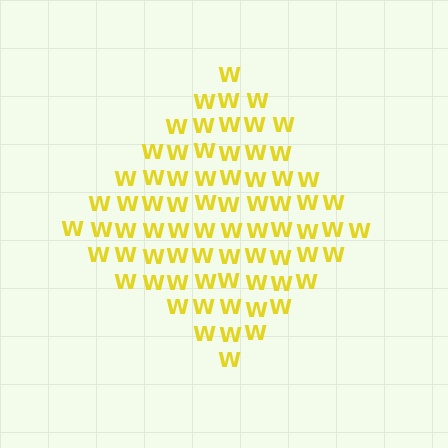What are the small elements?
The small elements are letter W's.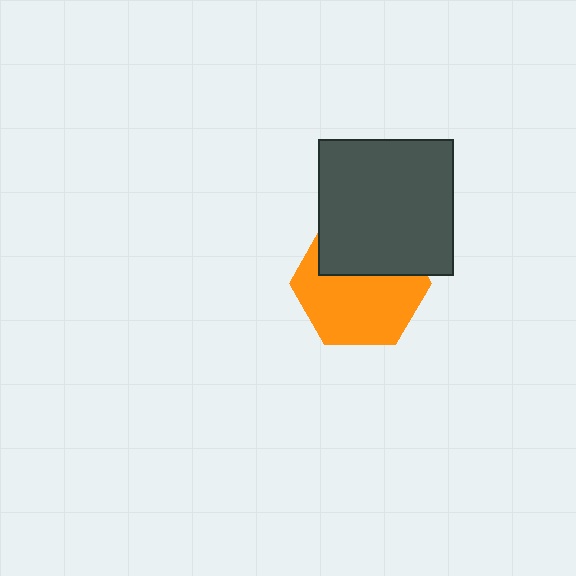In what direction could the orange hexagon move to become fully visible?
The orange hexagon could move down. That would shift it out from behind the dark gray square entirely.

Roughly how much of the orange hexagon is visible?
About half of it is visible (roughly 62%).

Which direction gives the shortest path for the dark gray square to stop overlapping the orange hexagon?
Moving up gives the shortest separation.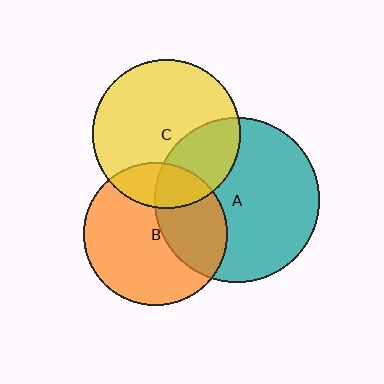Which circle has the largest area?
Circle A (teal).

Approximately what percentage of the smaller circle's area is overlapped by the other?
Approximately 35%.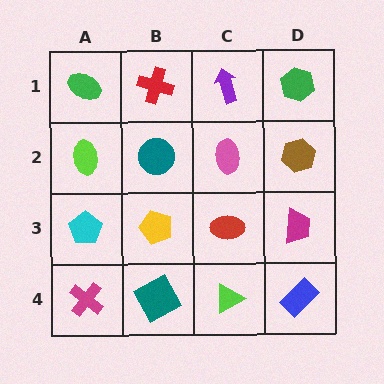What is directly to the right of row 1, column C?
A green hexagon.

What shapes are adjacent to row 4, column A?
A cyan pentagon (row 3, column A), a teal square (row 4, column B).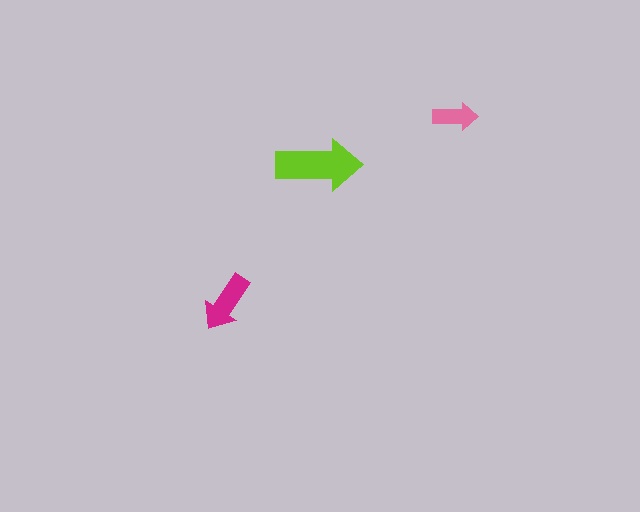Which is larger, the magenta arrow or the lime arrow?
The lime one.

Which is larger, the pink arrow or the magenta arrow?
The magenta one.